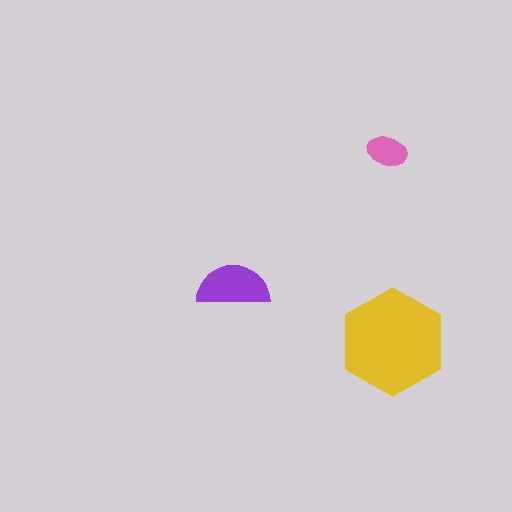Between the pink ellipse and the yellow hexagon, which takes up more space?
The yellow hexagon.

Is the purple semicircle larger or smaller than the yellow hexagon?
Smaller.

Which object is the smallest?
The pink ellipse.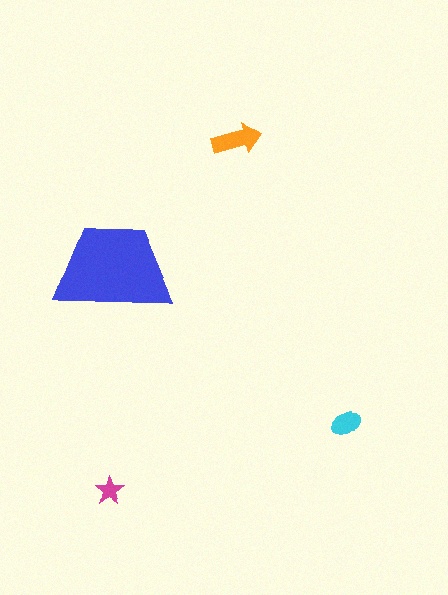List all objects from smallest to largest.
The magenta star, the cyan ellipse, the orange arrow, the blue trapezoid.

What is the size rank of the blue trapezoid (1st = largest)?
1st.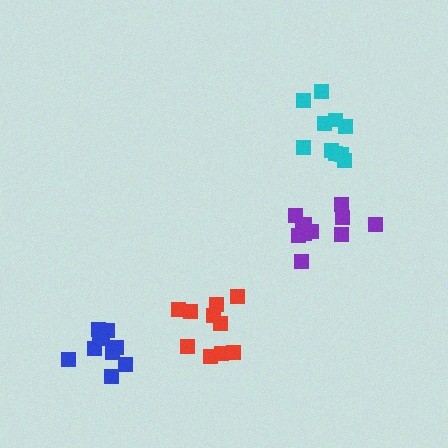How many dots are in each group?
Group 1: 10 dots, Group 2: 11 dots, Group 3: 10 dots, Group 4: 11 dots (42 total).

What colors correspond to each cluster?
The clusters are colored: cyan, purple, red, blue.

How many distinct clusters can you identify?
There are 4 distinct clusters.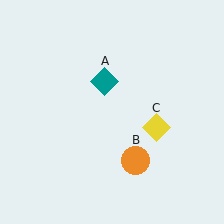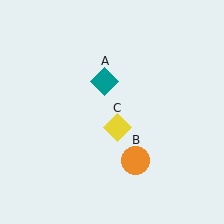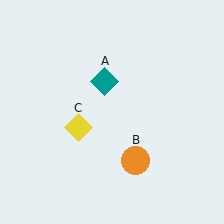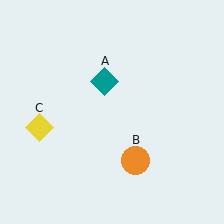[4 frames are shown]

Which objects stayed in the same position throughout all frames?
Teal diamond (object A) and orange circle (object B) remained stationary.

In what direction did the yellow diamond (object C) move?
The yellow diamond (object C) moved left.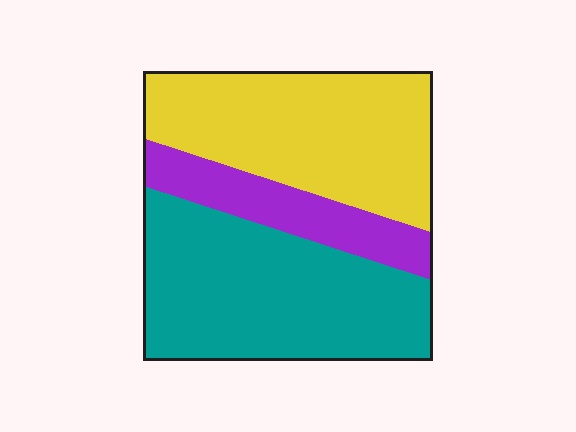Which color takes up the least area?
Purple, at roughly 15%.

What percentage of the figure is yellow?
Yellow covers roughly 40% of the figure.